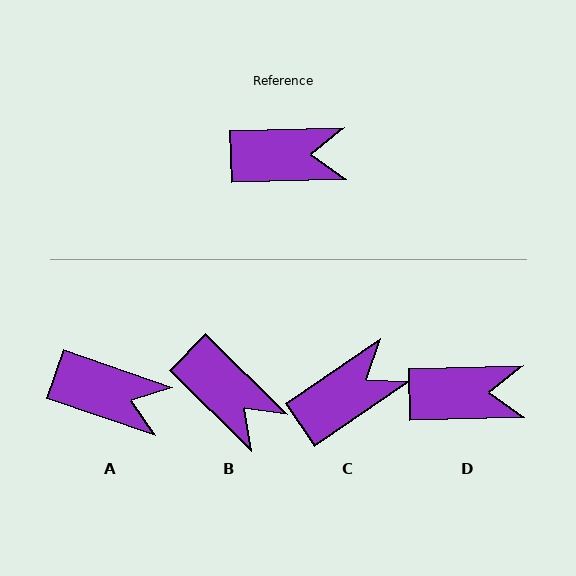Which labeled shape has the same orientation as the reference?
D.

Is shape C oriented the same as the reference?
No, it is off by about 33 degrees.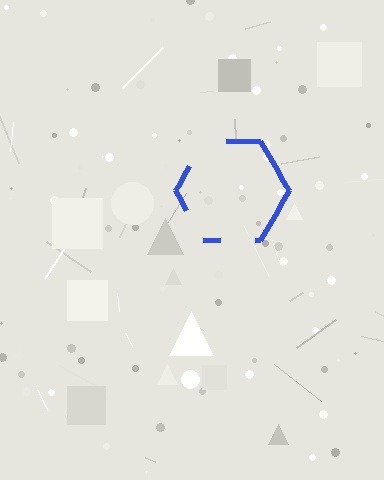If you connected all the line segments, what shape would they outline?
They would outline a hexagon.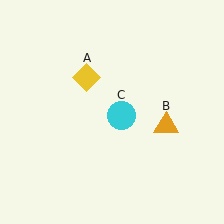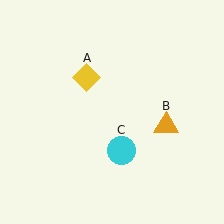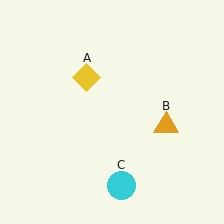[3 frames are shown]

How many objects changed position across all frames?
1 object changed position: cyan circle (object C).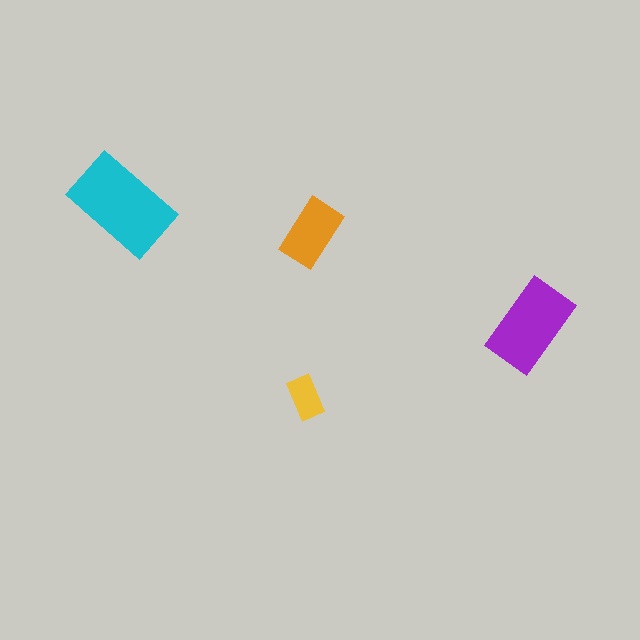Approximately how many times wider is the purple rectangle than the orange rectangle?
About 1.5 times wider.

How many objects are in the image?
There are 4 objects in the image.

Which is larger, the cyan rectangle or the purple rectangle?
The cyan one.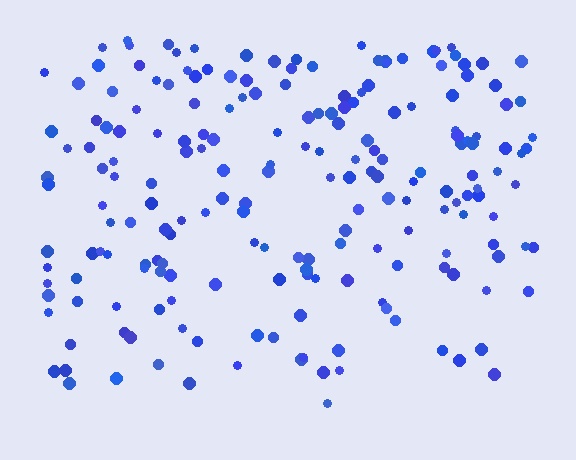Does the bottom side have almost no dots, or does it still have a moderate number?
Still a moderate number, just noticeably fewer than the top.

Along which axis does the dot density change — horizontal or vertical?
Vertical.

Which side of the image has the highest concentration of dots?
The top.